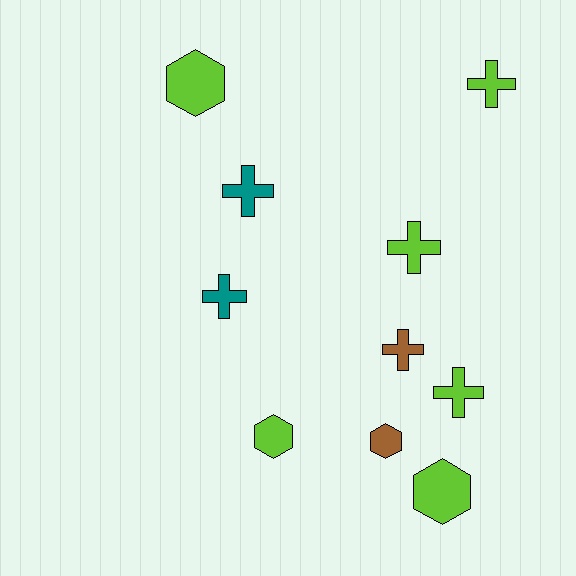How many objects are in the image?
There are 10 objects.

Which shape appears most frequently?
Cross, with 6 objects.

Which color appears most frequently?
Lime, with 6 objects.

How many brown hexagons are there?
There is 1 brown hexagon.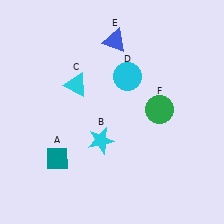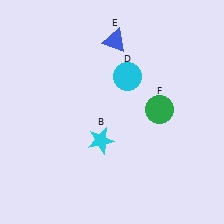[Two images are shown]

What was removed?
The cyan triangle (C), the teal diamond (A) were removed in Image 2.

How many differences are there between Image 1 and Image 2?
There are 2 differences between the two images.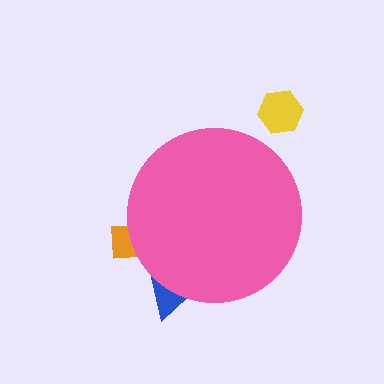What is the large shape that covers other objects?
A pink circle.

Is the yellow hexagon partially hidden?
No, the yellow hexagon is fully visible.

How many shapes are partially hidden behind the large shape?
2 shapes are partially hidden.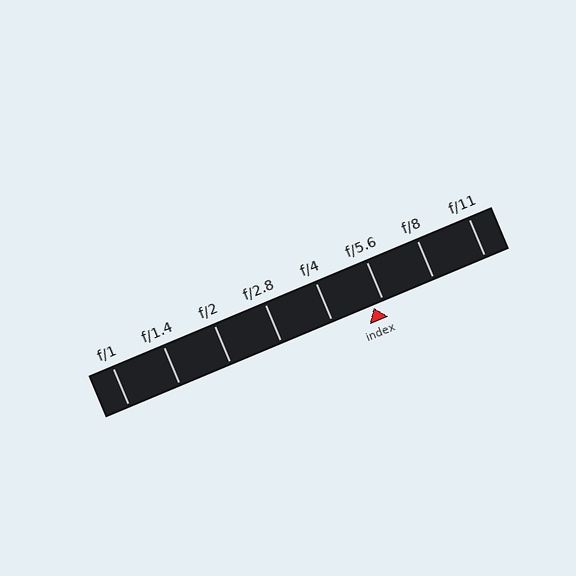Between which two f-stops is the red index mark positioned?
The index mark is between f/4 and f/5.6.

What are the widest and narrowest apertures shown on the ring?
The widest aperture shown is f/1 and the narrowest is f/11.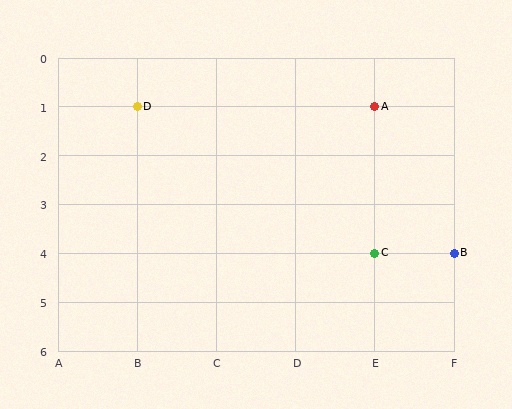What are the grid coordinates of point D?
Point D is at grid coordinates (B, 1).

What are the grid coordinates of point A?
Point A is at grid coordinates (E, 1).